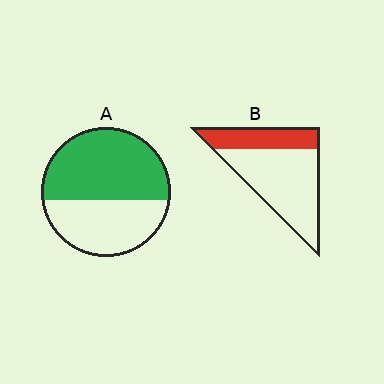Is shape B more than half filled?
No.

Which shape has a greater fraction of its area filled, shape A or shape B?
Shape A.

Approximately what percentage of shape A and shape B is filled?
A is approximately 60% and B is approximately 30%.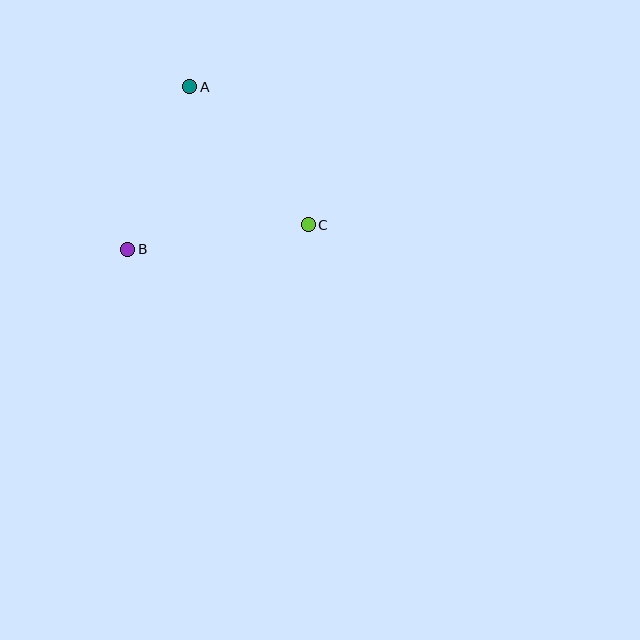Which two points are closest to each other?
Points A and B are closest to each other.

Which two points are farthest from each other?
Points B and C are farthest from each other.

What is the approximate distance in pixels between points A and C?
The distance between A and C is approximately 182 pixels.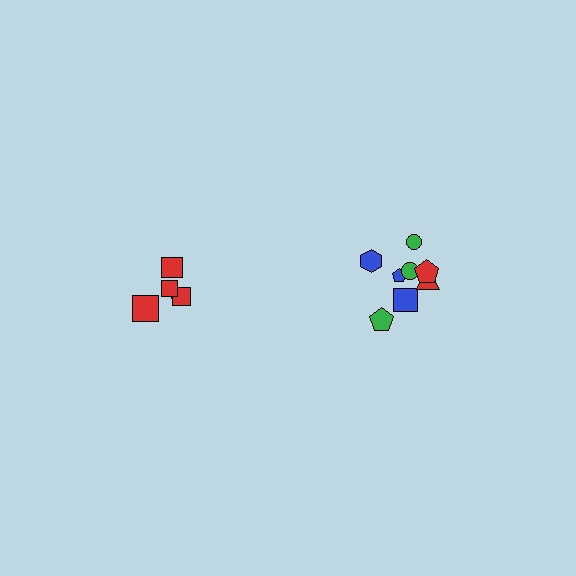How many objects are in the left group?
There are 5 objects.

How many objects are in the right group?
There are 8 objects.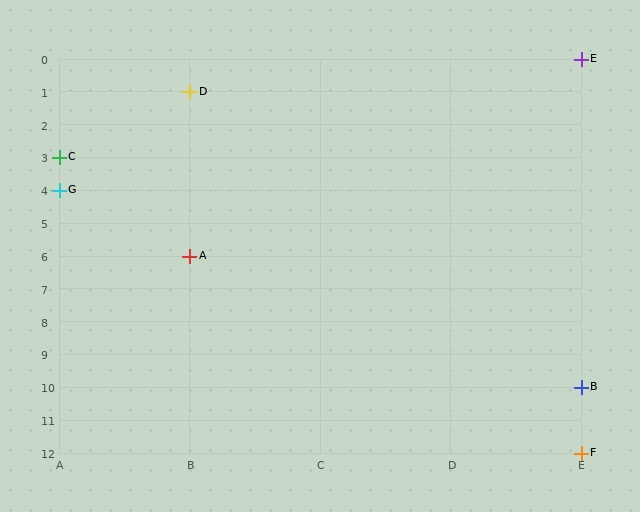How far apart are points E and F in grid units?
Points E and F are 12 rows apart.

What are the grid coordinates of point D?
Point D is at grid coordinates (B, 1).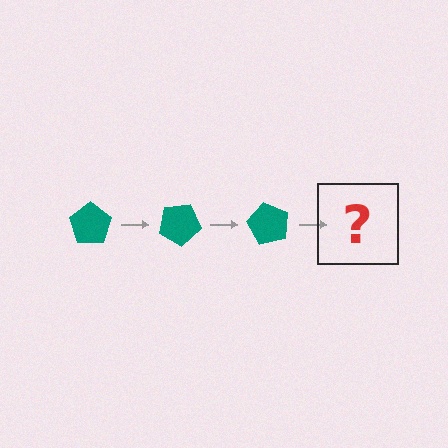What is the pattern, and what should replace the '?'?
The pattern is that the pentagon rotates 30 degrees each step. The '?' should be a teal pentagon rotated 90 degrees.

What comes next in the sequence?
The next element should be a teal pentagon rotated 90 degrees.